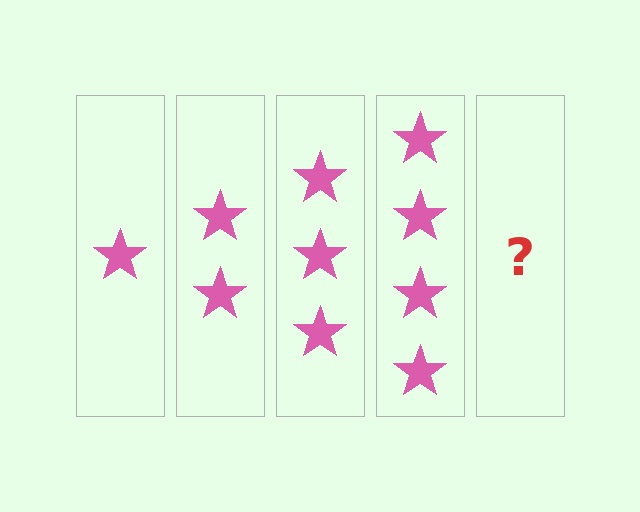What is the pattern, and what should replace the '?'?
The pattern is that each step adds one more star. The '?' should be 5 stars.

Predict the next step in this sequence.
The next step is 5 stars.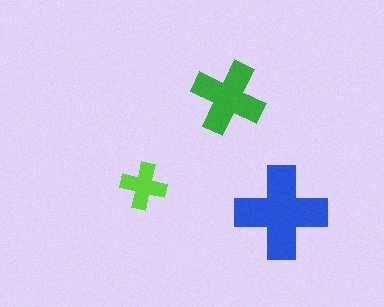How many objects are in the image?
There are 3 objects in the image.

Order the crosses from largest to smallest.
the blue one, the green one, the lime one.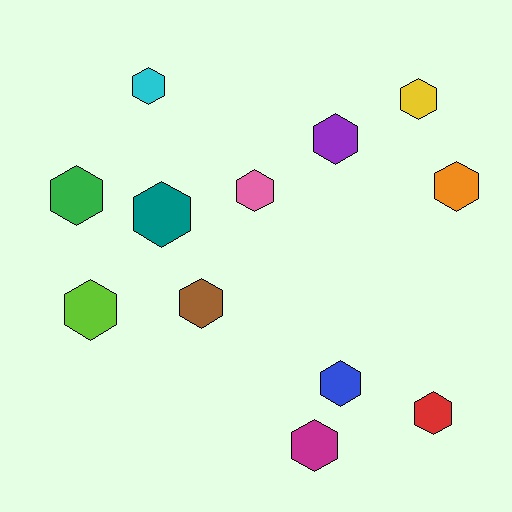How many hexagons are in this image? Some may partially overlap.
There are 12 hexagons.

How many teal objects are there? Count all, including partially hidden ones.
There is 1 teal object.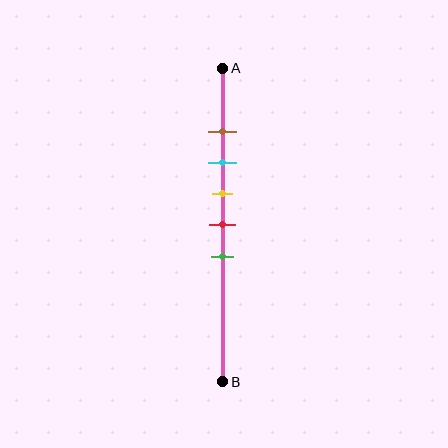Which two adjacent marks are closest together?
The brown and cyan marks are the closest adjacent pair.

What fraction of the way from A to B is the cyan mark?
The cyan mark is approximately 30% (0.3) of the way from A to B.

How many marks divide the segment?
There are 5 marks dividing the segment.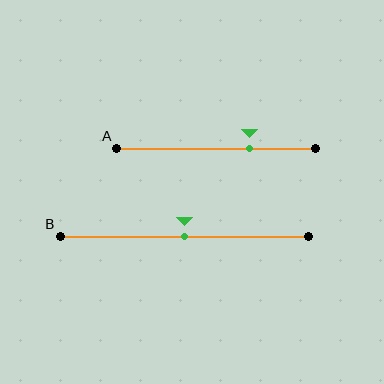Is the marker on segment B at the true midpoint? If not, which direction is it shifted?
Yes, the marker on segment B is at the true midpoint.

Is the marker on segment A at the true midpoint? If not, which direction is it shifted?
No, the marker on segment A is shifted to the right by about 17% of the segment length.